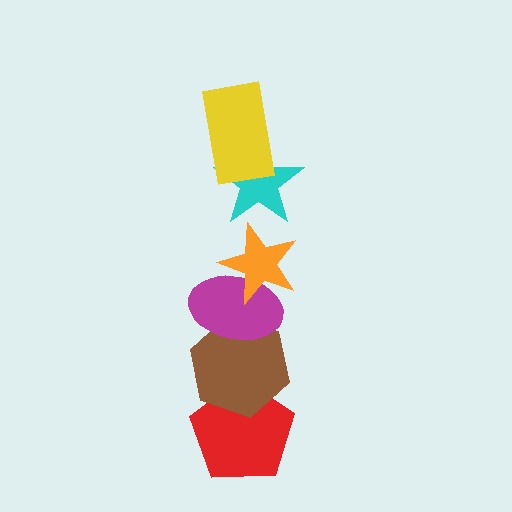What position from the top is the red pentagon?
The red pentagon is 6th from the top.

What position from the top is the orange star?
The orange star is 3rd from the top.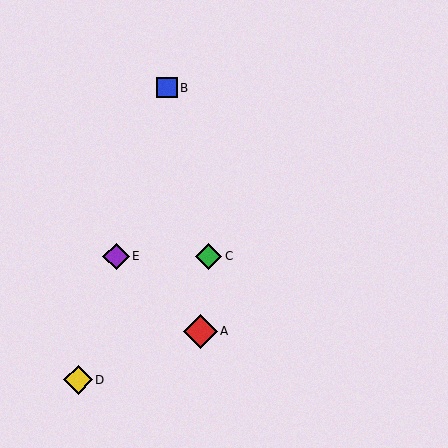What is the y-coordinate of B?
Object B is at y≈88.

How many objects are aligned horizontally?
2 objects (C, E) are aligned horizontally.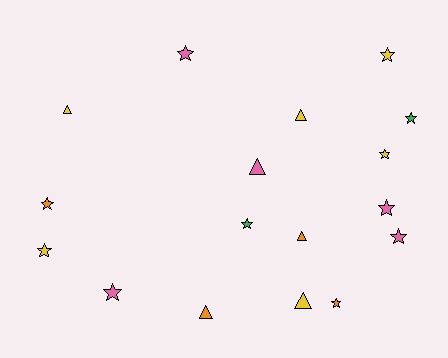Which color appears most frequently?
Yellow, with 6 objects.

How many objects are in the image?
There are 17 objects.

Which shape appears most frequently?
Star, with 11 objects.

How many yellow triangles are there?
There are 3 yellow triangles.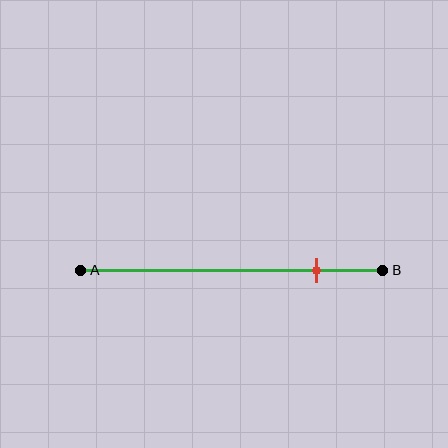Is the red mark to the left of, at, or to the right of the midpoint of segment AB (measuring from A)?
The red mark is to the right of the midpoint of segment AB.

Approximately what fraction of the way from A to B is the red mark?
The red mark is approximately 80% of the way from A to B.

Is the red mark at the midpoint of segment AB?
No, the mark is at about 80% from A, not at the 50% midpoint.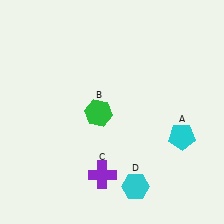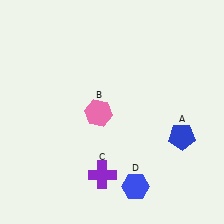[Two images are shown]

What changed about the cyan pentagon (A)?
In Image 1, A is cyan. In Image 2, it changed to blue.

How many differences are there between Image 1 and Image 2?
There are 3 differences between the two images.